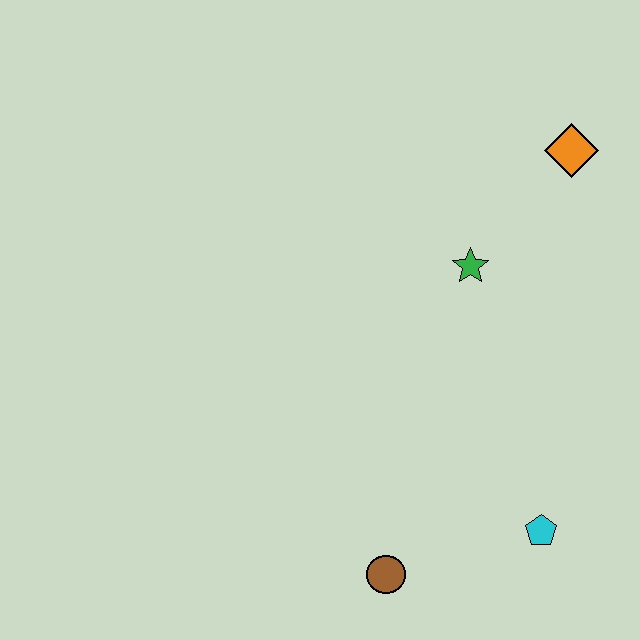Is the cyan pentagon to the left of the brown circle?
No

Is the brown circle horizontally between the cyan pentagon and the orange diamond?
No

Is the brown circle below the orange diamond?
Yes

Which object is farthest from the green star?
The brown circle is farthest from the green star.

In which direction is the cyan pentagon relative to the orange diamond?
The cyan pentagon is below the orange diamond.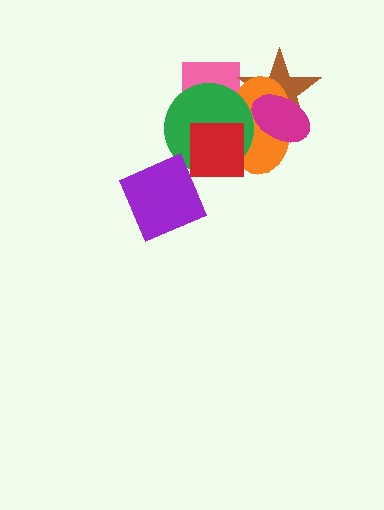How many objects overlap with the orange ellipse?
5 objects overlap with the orange ellipse.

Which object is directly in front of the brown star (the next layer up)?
The orange ellipse is directly in front of the brown star.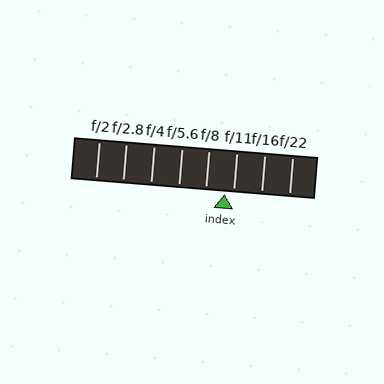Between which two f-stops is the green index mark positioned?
The index mark is between f/8 and f/11.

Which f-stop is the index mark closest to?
The index mark is closest to f/11.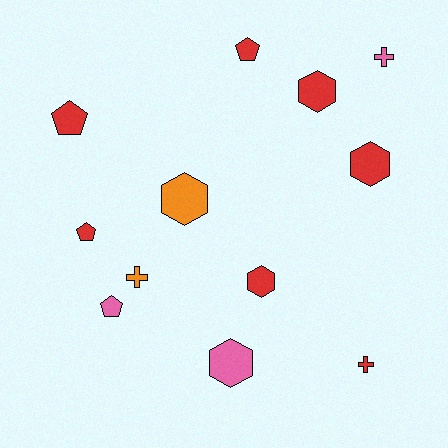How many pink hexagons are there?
There is 1 pink hexagon.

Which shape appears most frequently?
Hexagon, with 5 objects.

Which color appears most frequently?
Red, with 7 objects.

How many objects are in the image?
There are 12 objects.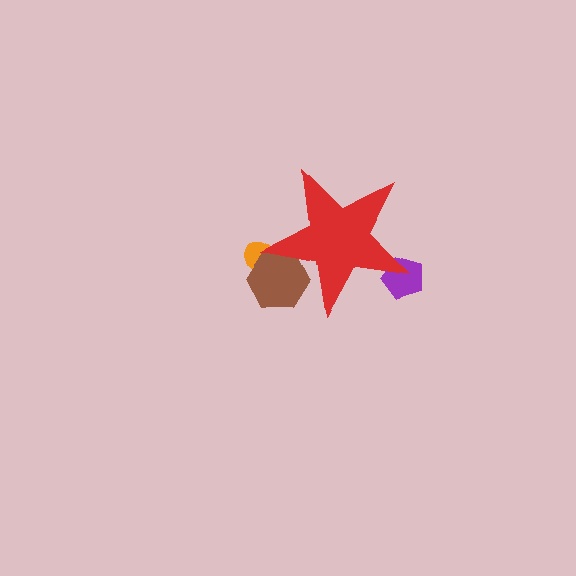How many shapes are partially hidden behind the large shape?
3 shapes are partially hidden.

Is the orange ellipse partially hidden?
Yes, the orange ellipse is partially hidden behind the red star.